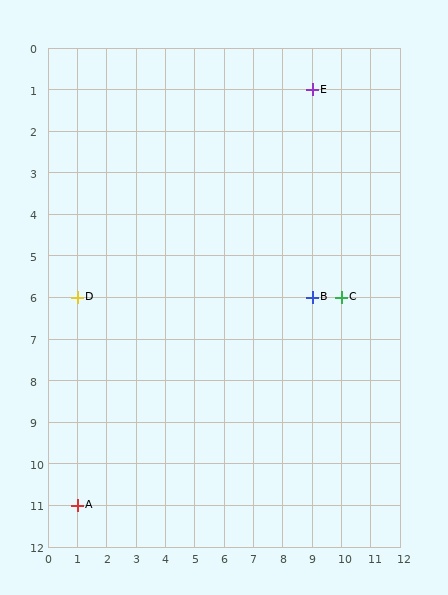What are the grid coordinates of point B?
Point B is at grid coordinates (9, 6).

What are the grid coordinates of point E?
Point E is at grid coordinates (9, 1).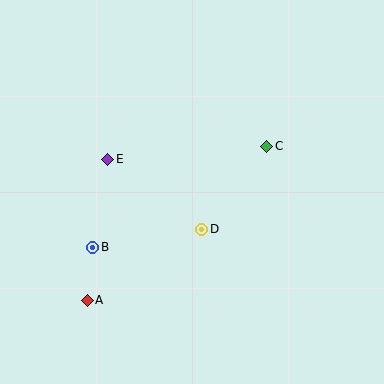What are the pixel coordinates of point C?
Point C is at (267, 146).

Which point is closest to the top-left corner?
Point E is closest to the top-left corner.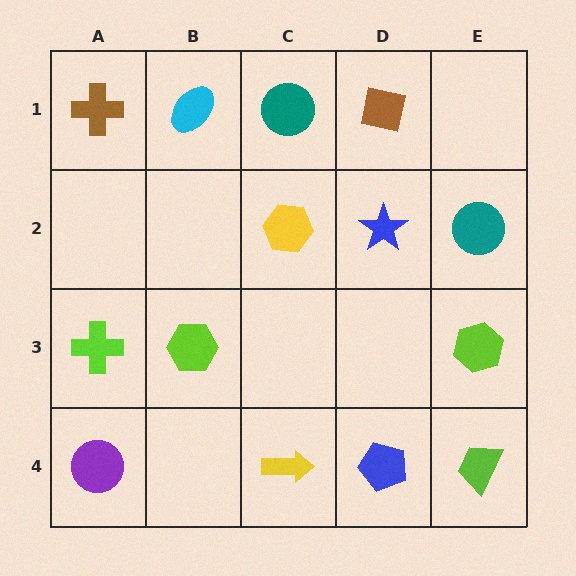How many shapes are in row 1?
4 shapes.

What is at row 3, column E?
A lime hexagon.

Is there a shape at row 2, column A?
No, that cell is empty.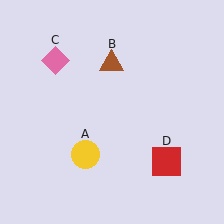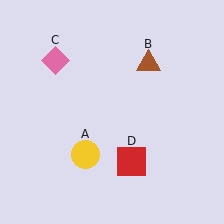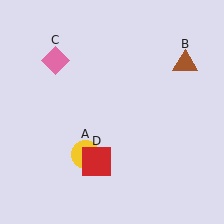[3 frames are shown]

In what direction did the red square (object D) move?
The red square (object D) moved left.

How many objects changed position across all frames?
2 objects changed position: brown triangle (object B), red square (object D).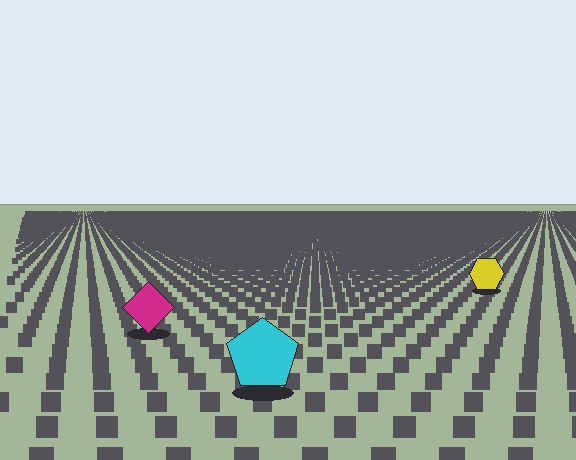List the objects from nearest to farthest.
From nearest to farthest: the cyan pentagon, the magenta diamond, the yellow hexagon.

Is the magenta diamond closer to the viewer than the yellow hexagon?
Yes. The magenta diamond is closer — you can tell from the texture gradient: the ground texture is coarser near it.